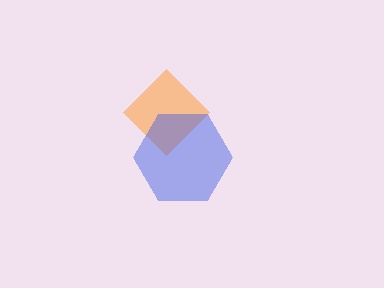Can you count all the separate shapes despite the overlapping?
Yes, there are 2 separate shapes.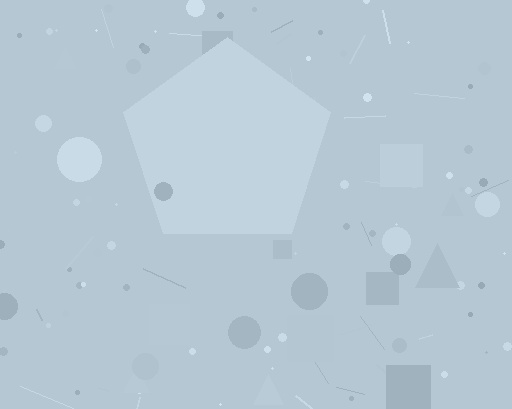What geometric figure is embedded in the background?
A pentagon is embedded in the background.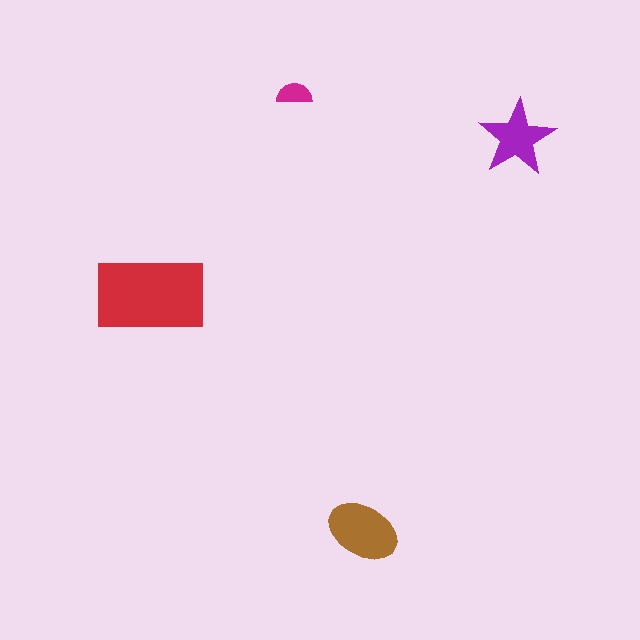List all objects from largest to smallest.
The red rectangle, the brown ellipse, the purple star, the magenta semicircle.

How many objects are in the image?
There are 4 objects in the image.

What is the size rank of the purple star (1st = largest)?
3rd.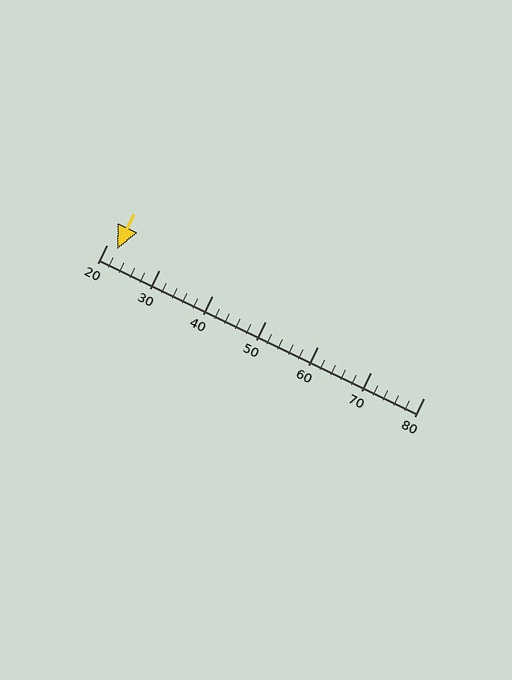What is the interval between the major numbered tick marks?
The major tick marks are spaced 10 units apart.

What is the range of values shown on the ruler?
The ruler shows values from 20 to 80.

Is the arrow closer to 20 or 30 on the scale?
The arrow is closer to 20.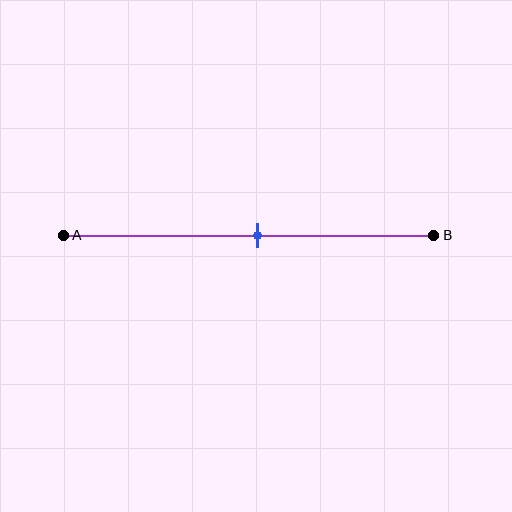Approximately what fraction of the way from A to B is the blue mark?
The blue mark is approximately 50% of the way from A to B.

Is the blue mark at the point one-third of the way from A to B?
No, the mark is at about 50% from A, not at the 33% one-third point.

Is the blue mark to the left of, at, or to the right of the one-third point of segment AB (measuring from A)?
The blue mark is to the right of the one-third point of segment AB.